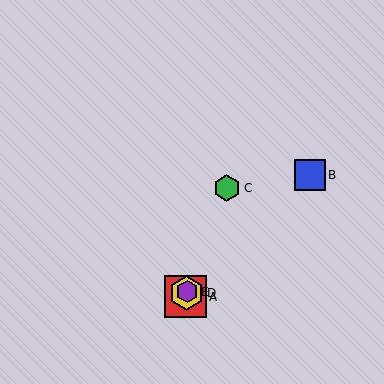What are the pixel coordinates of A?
Object A is at (185, 297).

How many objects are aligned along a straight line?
4 objects (A, C, D, E) are aligned along a straight line.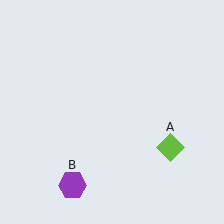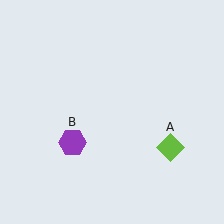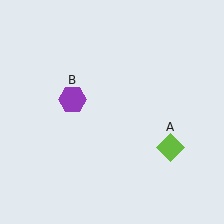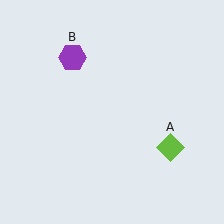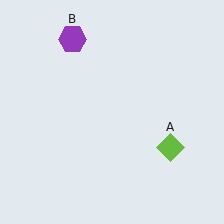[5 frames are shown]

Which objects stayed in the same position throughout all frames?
Lime diamond (object A) remained stationary.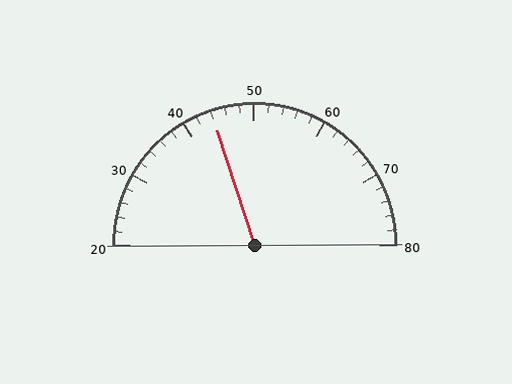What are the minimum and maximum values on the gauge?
The gauge ranges from 20 to 80.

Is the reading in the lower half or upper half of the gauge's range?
The reading is in the lower half of the range (20 to 80).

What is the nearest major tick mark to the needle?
The nearest major tick mark is 40.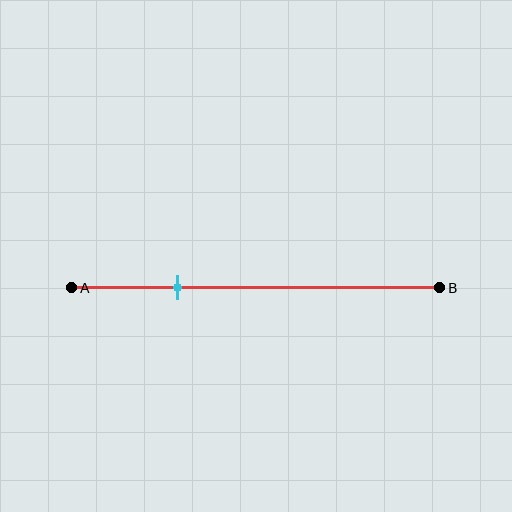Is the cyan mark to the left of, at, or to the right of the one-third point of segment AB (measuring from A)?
The cyan mark is to the left of the one-third point of segment AB.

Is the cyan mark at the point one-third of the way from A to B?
No, the mark is at about 30% from A, not at the 33% one-third point.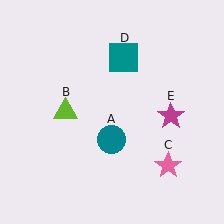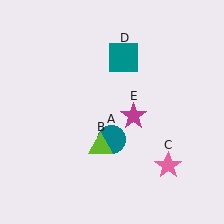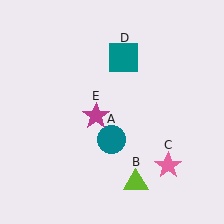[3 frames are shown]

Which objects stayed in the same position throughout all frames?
Teal circle (object A) and pink star (object C) and teal square (object D) remained stationary.